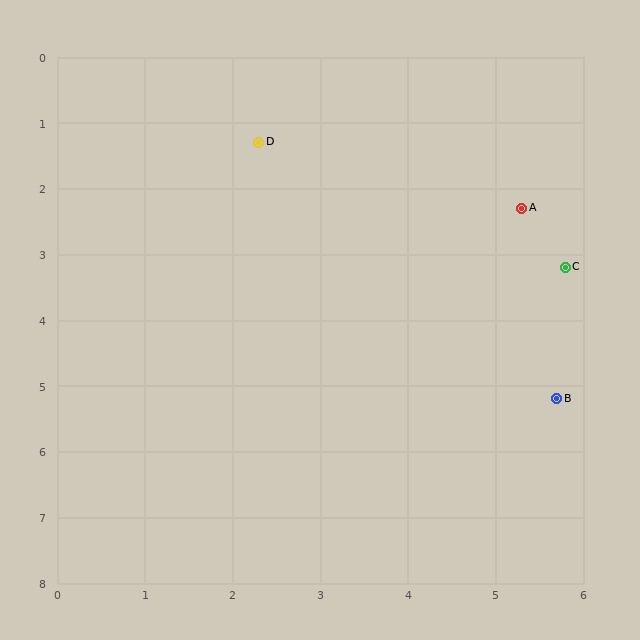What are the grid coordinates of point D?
Point D is at approximately (2.3, 1.3).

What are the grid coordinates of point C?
Point C is at approximately (5.8, 3.2).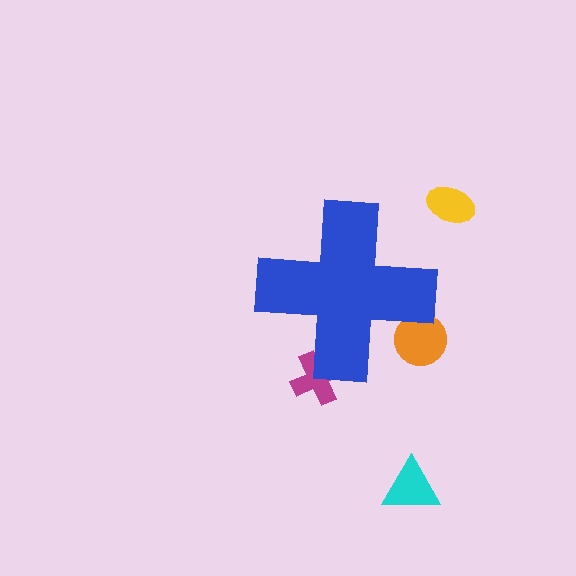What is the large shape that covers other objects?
A blue cross.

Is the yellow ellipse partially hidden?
No, the yellow ellipse is fully visible.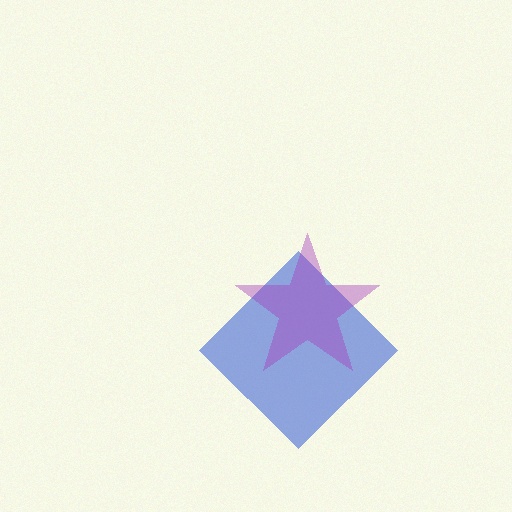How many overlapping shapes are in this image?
There are 2 overlapping shapes in the image.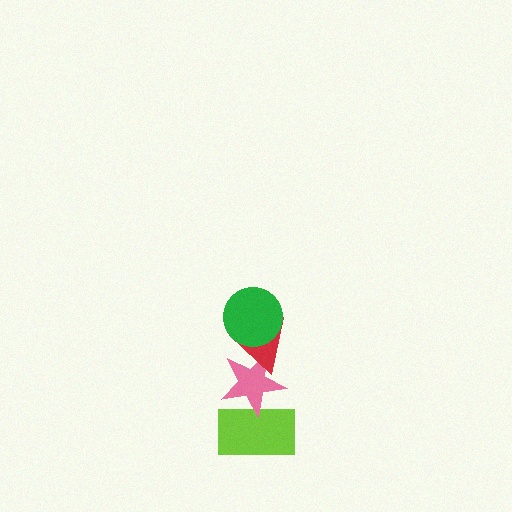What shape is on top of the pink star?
The red triangle is on top of the pink star.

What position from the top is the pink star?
The pink star is 3rd from the top.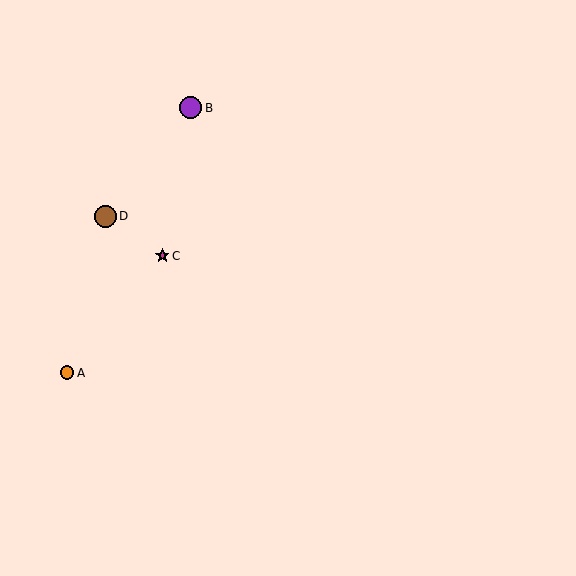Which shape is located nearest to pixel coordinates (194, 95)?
The purple circle (labeled B) at (191, 108) is nearest to that location.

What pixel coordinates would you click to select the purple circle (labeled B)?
Click at (191, 108) to select the purple circle B.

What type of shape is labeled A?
Shape A is an orange circle.